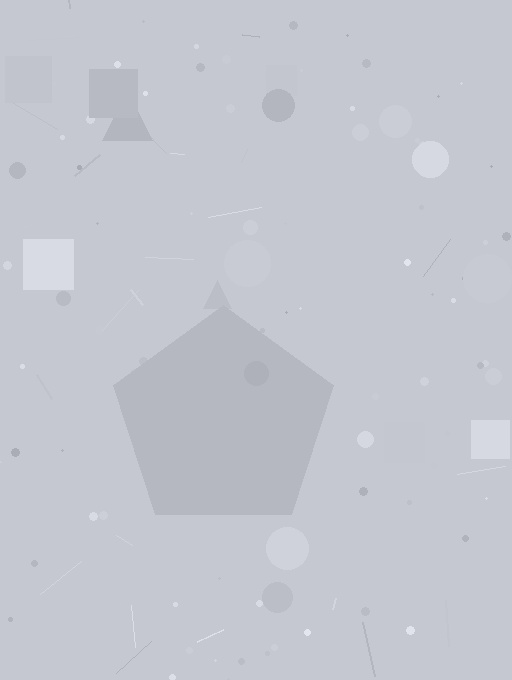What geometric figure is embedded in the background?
A pentagon is embedded in the background.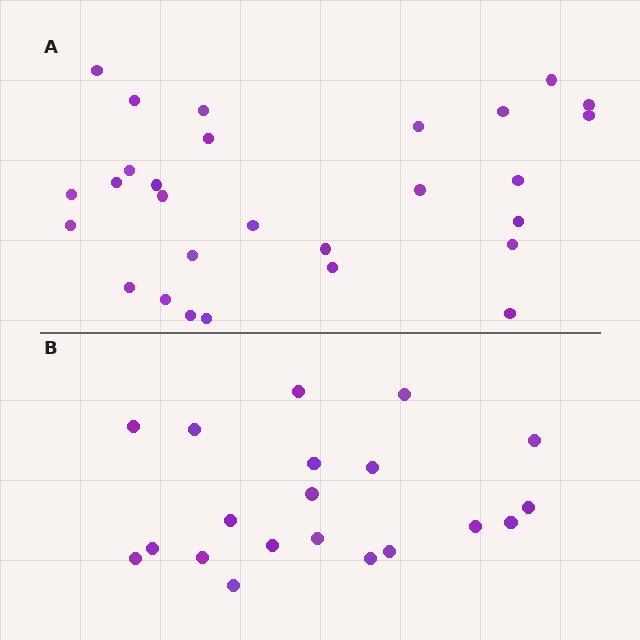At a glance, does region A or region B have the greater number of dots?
Region A (the top region) has more dots.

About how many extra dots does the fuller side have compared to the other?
Region A has roughly 8 or so more dots than region B.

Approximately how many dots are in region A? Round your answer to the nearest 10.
About 30 dots. (The exact count is 28, which rounds to 30.)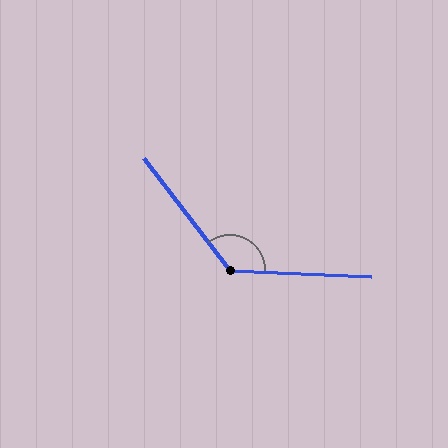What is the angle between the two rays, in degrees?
Approximately 130 degrees.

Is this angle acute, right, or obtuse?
It is obtuse.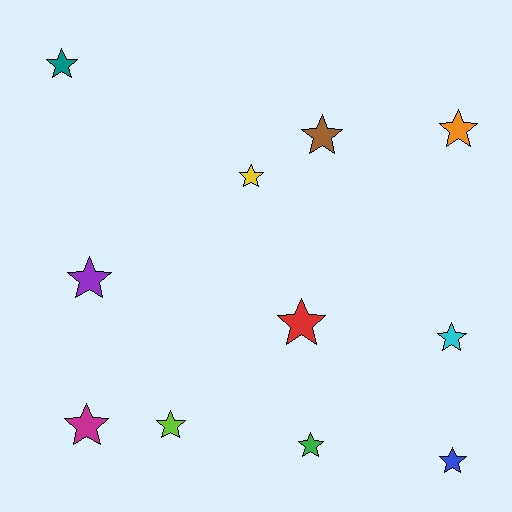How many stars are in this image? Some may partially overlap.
There are 11 stars.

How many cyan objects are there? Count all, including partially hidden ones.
There is 1 cyan object.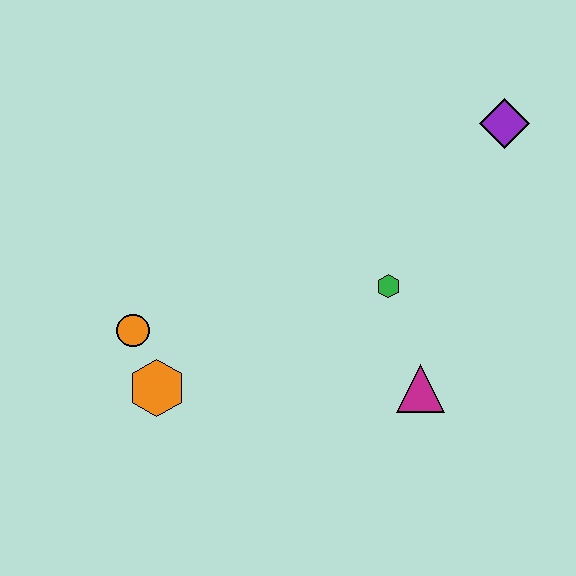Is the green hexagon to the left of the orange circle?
No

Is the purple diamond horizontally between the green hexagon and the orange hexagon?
No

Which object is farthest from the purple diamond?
The orange hexagon is farthest from the purple diamond.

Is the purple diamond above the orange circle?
Yes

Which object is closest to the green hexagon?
The magenta triangle is closest to the green hexagon.